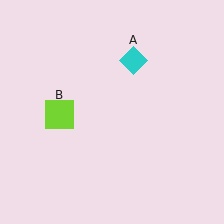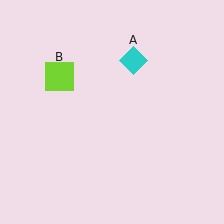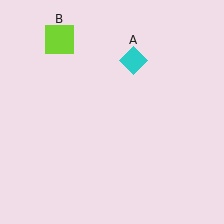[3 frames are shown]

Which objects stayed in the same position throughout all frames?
Cyan diamond (object A) remained stationary.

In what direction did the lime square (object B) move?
The lime square (object B) moved up.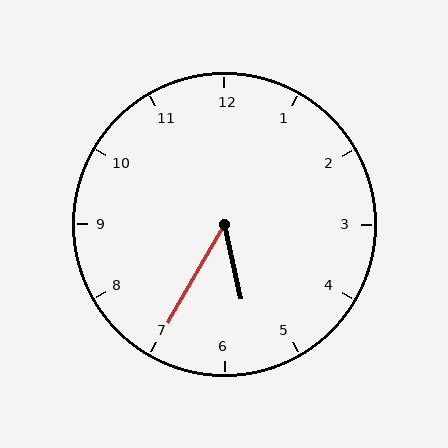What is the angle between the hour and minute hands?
Approximately 42 degrees.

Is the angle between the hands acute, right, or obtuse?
It is acute.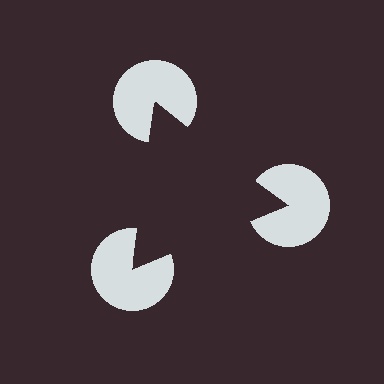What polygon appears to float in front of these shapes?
An illusory triangle — its edges are inferred from the aligned wedge cuts in the pac-man discs, not physically drawn.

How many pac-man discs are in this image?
There are 3 — one at each vertex of the illusory triangle.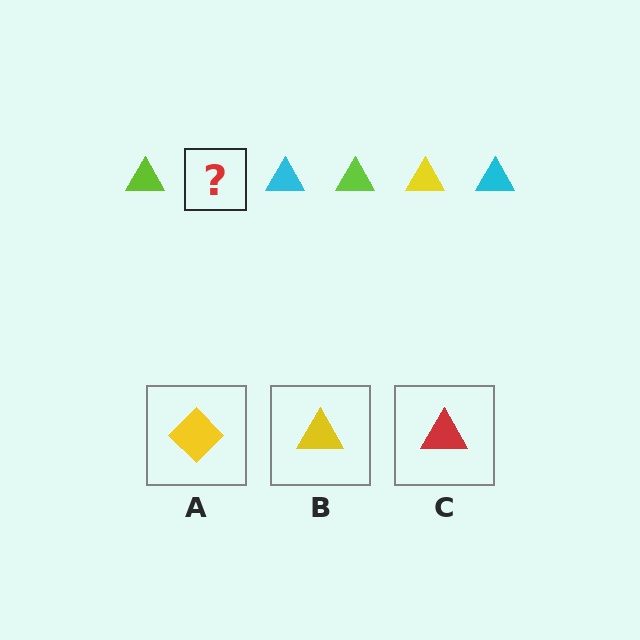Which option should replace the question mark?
Option B.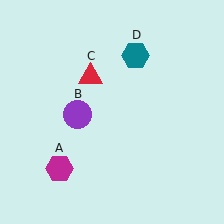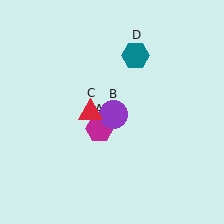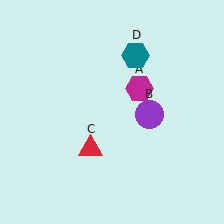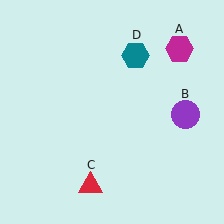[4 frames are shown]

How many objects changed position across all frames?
3 objects changed position: magenta hexagon (object A), purple circle (object B), red triangle (object C).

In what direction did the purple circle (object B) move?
The purple circle (object B) moved right.